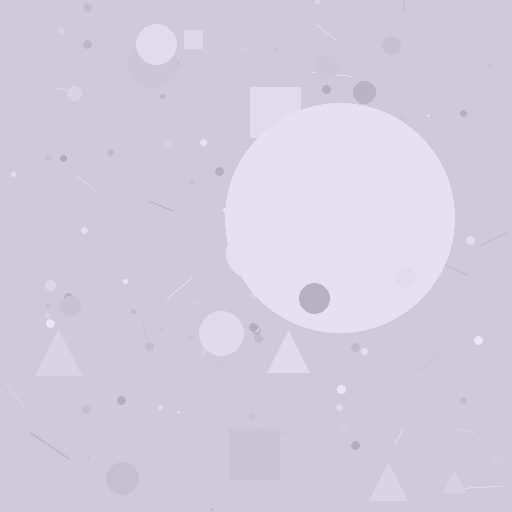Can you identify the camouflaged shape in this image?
The camouflaged shape is a circle.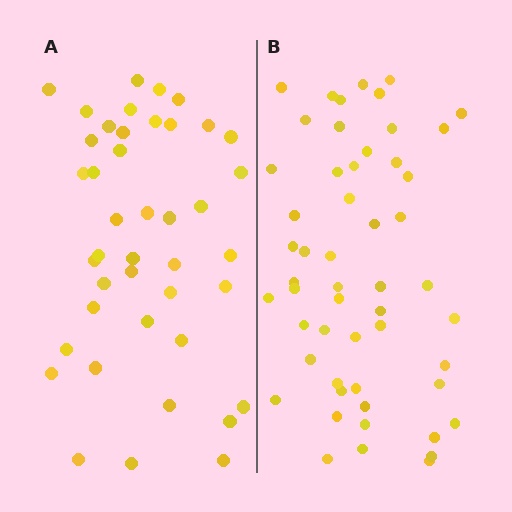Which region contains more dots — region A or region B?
Region B (the right region) has more dots.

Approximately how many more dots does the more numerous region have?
Region B has roughly 12 or so more dots than region A.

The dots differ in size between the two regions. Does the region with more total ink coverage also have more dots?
No. Region A has more total ink coverage because its dots are larger, but region B actually contains more individual dots. Total area can be misleading — the number of items is what matters here.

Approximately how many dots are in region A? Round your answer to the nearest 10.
About 40 dots. (The exact count is 42, which rounds to 40.)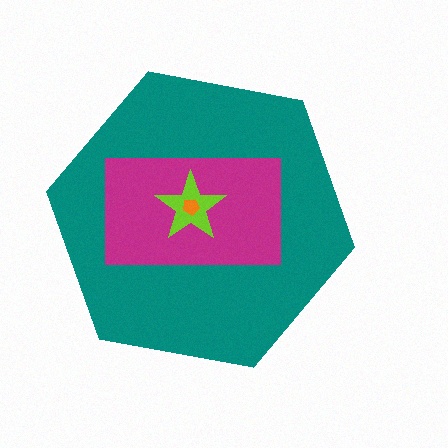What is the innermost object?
The orange pentagon.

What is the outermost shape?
The teal hexagon.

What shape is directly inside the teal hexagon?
The magenta rectangle.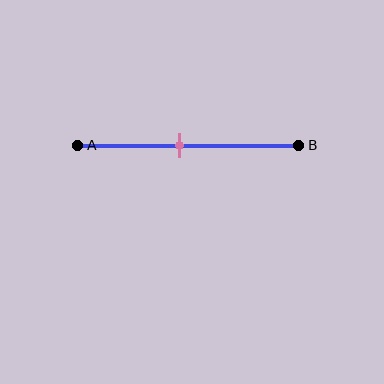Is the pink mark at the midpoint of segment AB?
No, the mark is at about 45% from A, not at the 50% midpoint.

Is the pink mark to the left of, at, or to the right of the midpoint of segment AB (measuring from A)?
The pink mark is to the left of the midpoint of segment AB.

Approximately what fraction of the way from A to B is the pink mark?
The pink mark is approximately 45% of the way from A to B.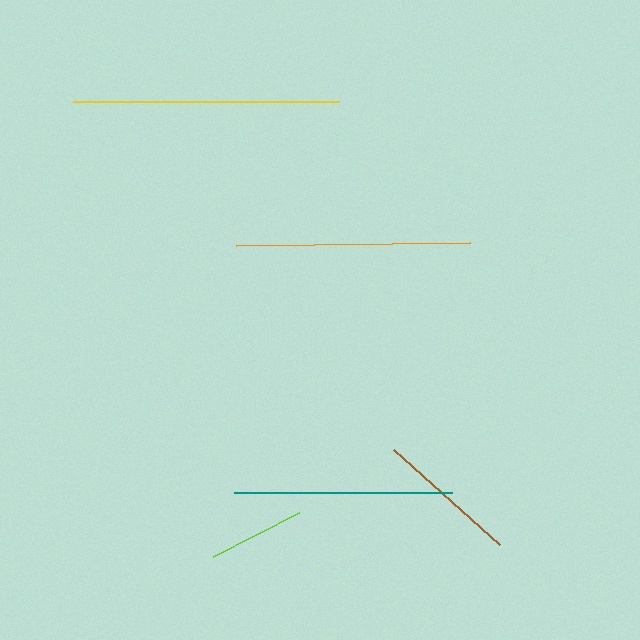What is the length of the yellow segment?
The yellow segment is approximately 266 pixels long.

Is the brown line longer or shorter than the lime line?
The brown line is longer than the lime line.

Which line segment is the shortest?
The lime line is the shortest at approximately 97 pixels.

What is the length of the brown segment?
The brown segment is approximately 142 pixels long.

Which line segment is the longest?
The yellow line is the longest at approximately 266 pixels.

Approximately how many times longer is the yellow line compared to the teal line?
The yellow line is approximately 1.2 times the length of the teal line.